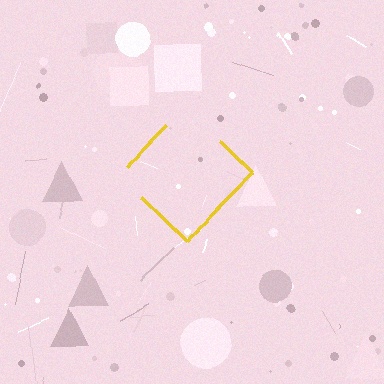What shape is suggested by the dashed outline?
The dashed outline suggests a diamond.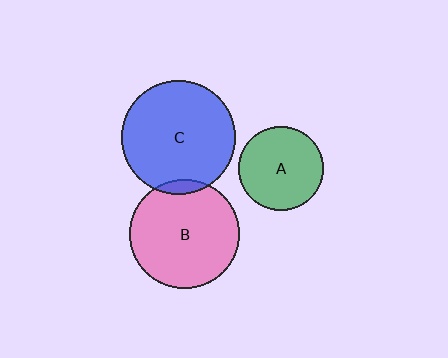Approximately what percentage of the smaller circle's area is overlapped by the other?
Approximately 5%.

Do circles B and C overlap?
Yes.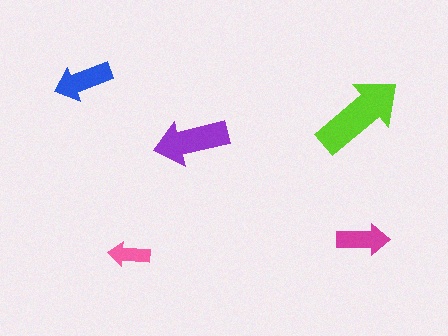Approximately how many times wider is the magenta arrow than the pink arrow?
About 1.5 times wider.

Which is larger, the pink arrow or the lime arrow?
The lime one.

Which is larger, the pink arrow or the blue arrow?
The blue one.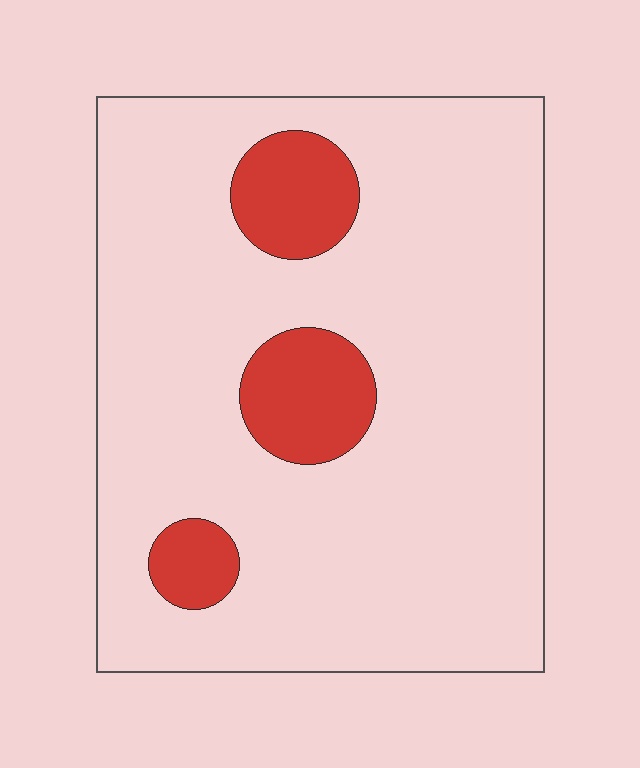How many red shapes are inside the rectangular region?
3.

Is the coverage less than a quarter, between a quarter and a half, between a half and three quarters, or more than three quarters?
Less than a quarter.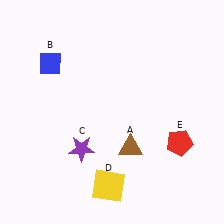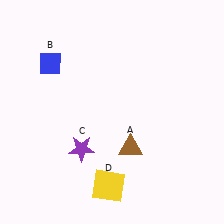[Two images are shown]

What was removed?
The red pentagon (E) was removed in Image 2.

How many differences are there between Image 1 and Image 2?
There is 1 difference between the two images.